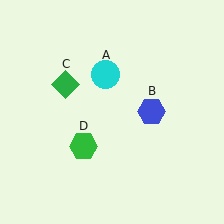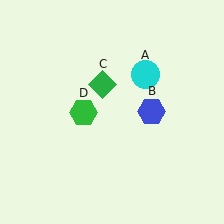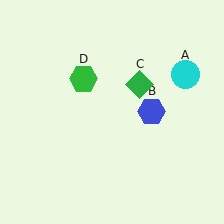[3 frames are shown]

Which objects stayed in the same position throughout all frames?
Blue hexagon (object B) remained stationary.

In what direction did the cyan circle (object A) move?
The cyan circle (object A) moved right.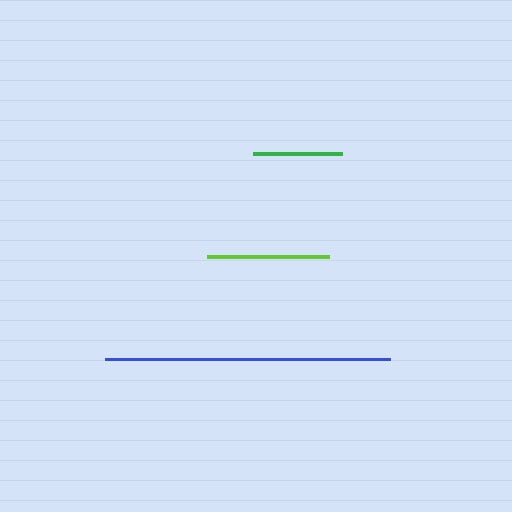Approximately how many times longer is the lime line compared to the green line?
The lime line is approximately 1.4 times the length of the green line.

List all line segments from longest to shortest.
From longest to shortest: blue, lime, green.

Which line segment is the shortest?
The green line is the shortest at approximately 88 pixels.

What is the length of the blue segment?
The blue segment is approximately 285 pixels long.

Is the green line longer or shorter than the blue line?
The blue line is longer than the green line.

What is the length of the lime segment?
The lime segment is approximately 121 pixels long.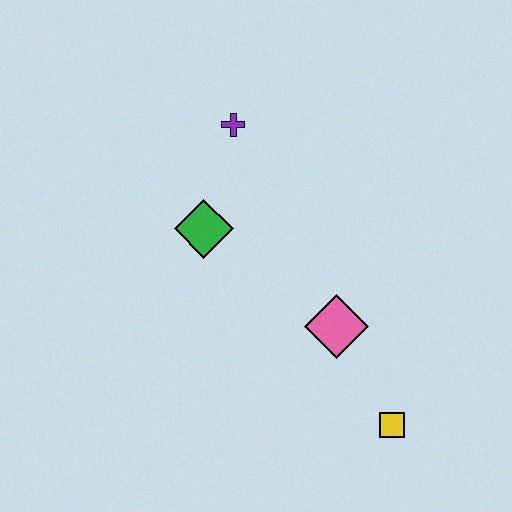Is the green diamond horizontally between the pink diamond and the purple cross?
No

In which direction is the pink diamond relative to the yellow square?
The pink diamond is above the yellow square.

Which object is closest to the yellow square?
The pink diamond is closest to the yellow square.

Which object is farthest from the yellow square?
The purple cross is farthest from the yellow square.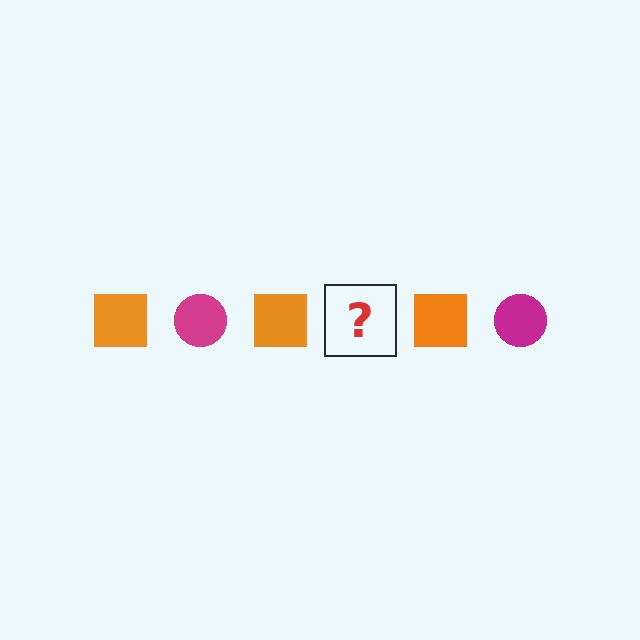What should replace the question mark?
The question mark should be replaced with a magenta circle.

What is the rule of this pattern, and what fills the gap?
The rule is that the pattern alternates between orange square and magenta circle. The gap should be filled with a magenta circle.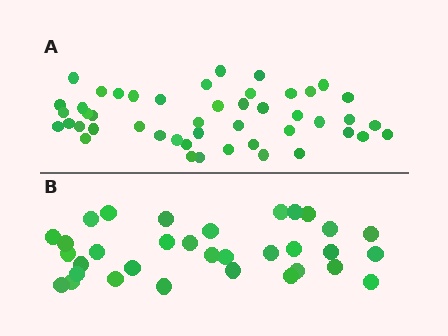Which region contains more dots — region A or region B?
Region A (the top region) has more dots.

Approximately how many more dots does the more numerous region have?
Region A has approximately 15 more dots than region B.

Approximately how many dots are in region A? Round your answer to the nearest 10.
About 50 dots. (The exact count is 47, which rounds to 50.)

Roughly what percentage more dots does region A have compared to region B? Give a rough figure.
About 40% more.